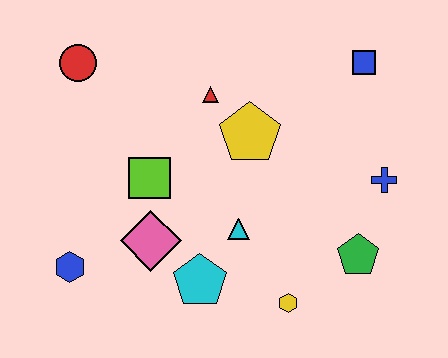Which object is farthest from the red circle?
The green pentagon is farthest from the red circle.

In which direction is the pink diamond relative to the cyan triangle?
The pink diamond is to the left of the cyan triangle.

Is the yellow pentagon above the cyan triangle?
Yes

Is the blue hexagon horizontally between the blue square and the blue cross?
No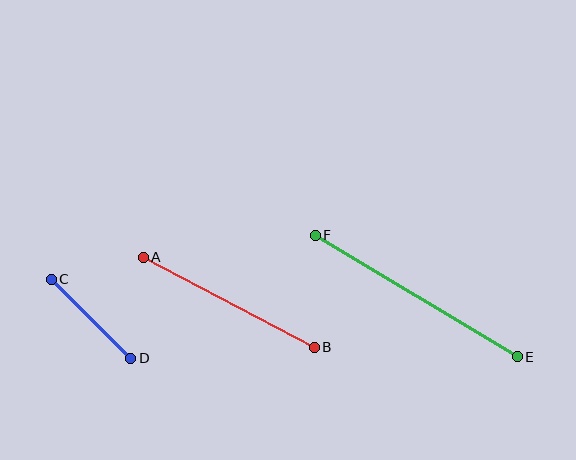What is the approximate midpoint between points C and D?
The midpoint is at approximately (91, 319) pixels.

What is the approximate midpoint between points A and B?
The midpoint is at approximately (229, 302) pixels.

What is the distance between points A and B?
The distance is approximately 193 pixels.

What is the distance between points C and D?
The distance is approximately 112 pixels.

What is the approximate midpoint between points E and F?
The midpoint is at approximately (416, 296) pixels.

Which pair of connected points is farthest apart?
Points E and F are farthest apart.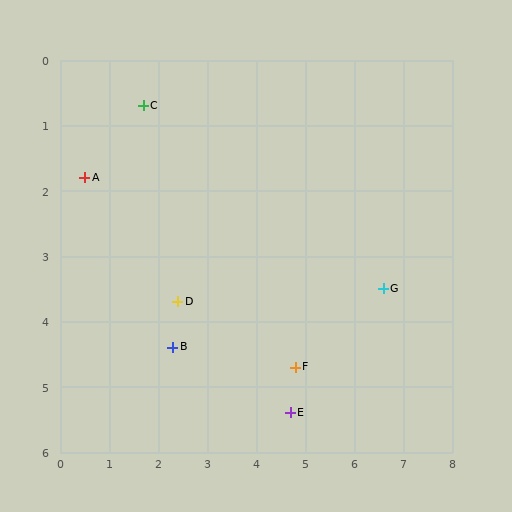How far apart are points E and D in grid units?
Points E and D are about 2.9 grid units apart.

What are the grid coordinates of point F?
Point F is at approximately (4.8, 4.7).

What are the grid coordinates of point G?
Point G is at approximately (6.6, 3.5).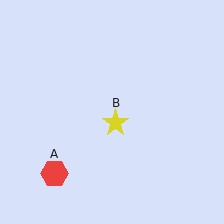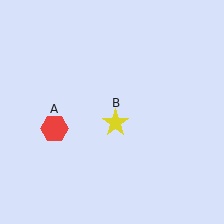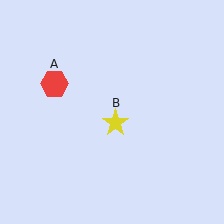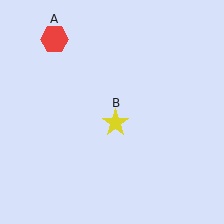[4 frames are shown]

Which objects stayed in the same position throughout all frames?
Yellow star (object B) remained stationary.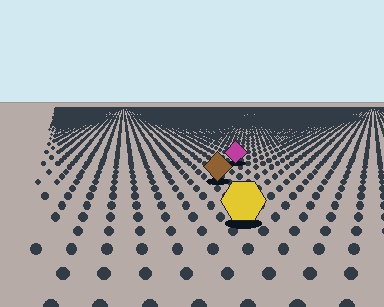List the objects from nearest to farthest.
From nearest to farthest: the yellow hexagon, the brown diamond, the magenta diamond.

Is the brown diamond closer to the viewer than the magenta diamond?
Yes. The brown diamond is closer — you can tell from the texture gradient: the ground texture is coarser near it.